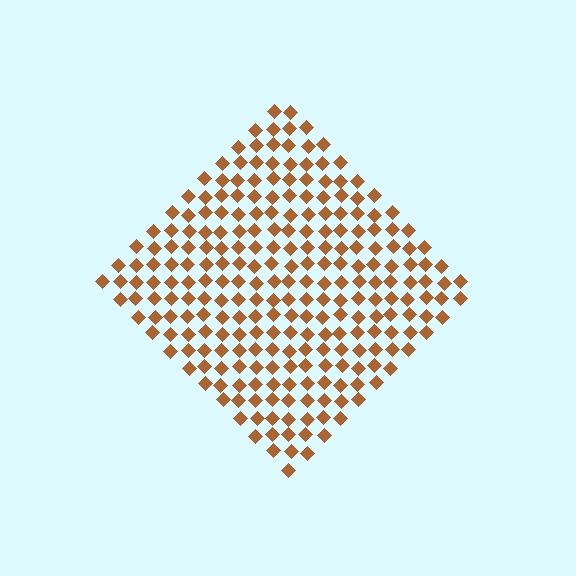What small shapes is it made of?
It is made of small diamonds.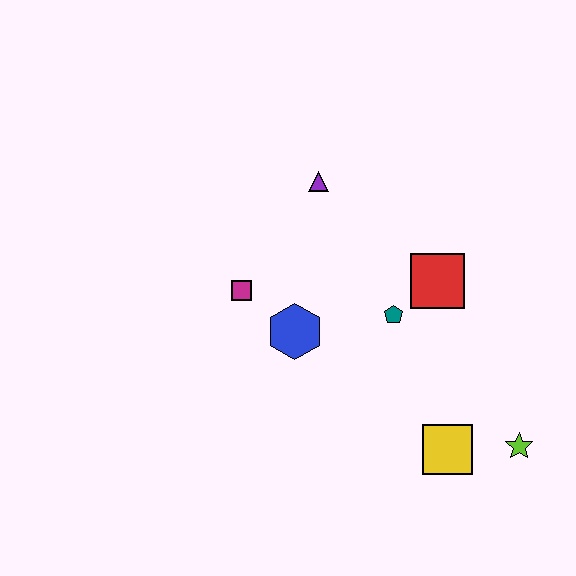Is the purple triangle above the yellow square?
Yes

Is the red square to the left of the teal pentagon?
No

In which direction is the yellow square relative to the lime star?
The yellow square is to the left of the lime star.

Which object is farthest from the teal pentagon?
The lime star is farthest from the teal pentagon.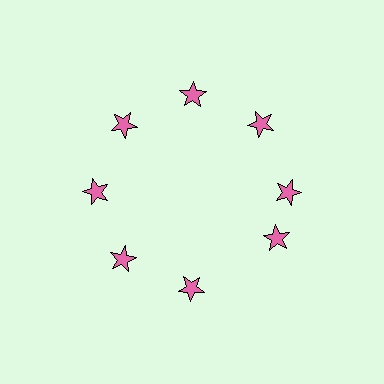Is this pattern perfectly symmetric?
No. The 8 pink stars are arranged in a ring, but one element near the 4 o'clock position is rotated out of alignment along the ring, breaking the 8-fold rotational symmetry.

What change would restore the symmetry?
The symmetry would be restored by rotating it back into even spacing with its neighbors so that all 8 stars sit at equal angles and equal distance from the center.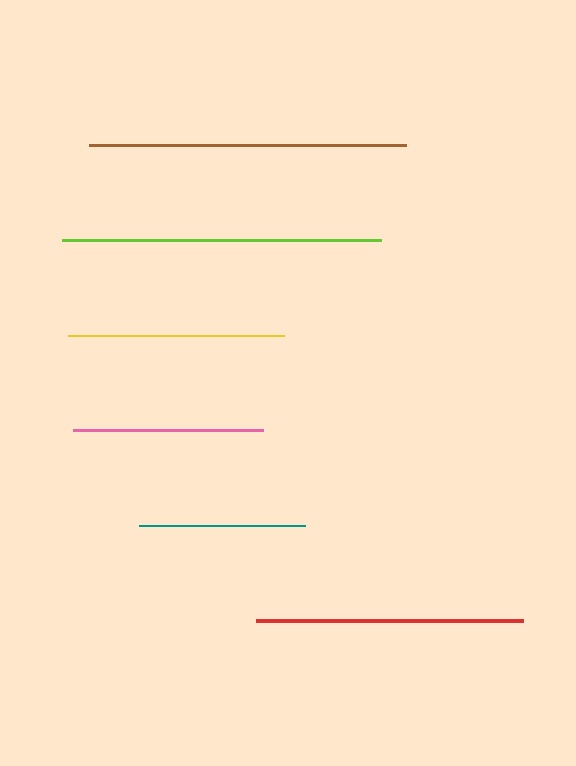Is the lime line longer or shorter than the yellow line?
The lime line is longer than the yellow line.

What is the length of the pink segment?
The pink segment is approximately 190 pixels long.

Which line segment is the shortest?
The teal line is the shortest at approximately 166 pixels.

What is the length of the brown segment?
The brown segment is approximately 318 pixels long.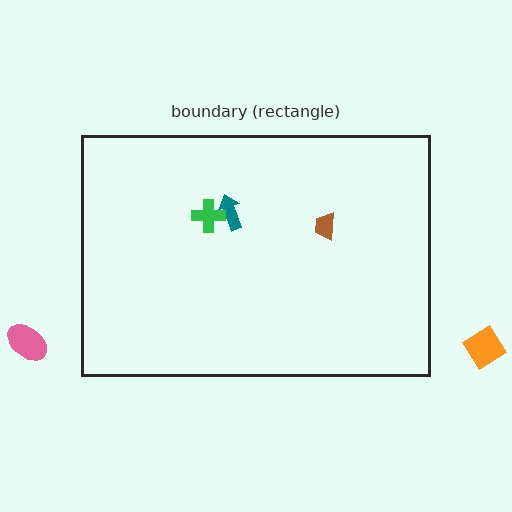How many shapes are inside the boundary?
3 inside, 2 outside.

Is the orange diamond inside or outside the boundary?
Outside.